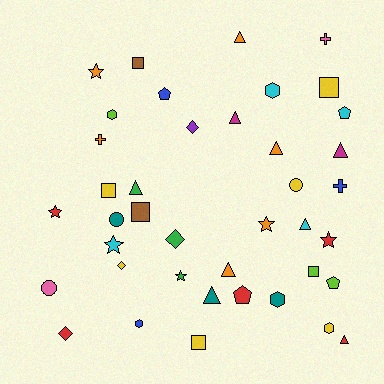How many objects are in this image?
There are 40 objects.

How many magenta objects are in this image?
There are 2 magenta objects.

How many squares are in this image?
There are 6 squares.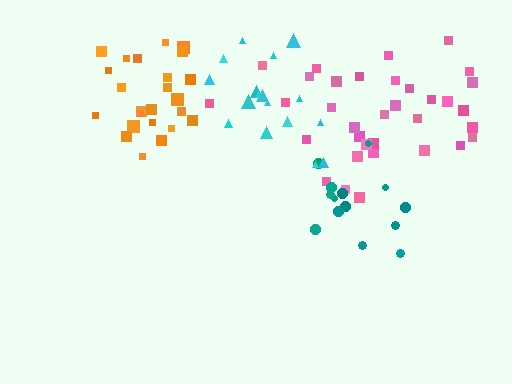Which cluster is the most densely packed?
Orange.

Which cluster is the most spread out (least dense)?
Teal.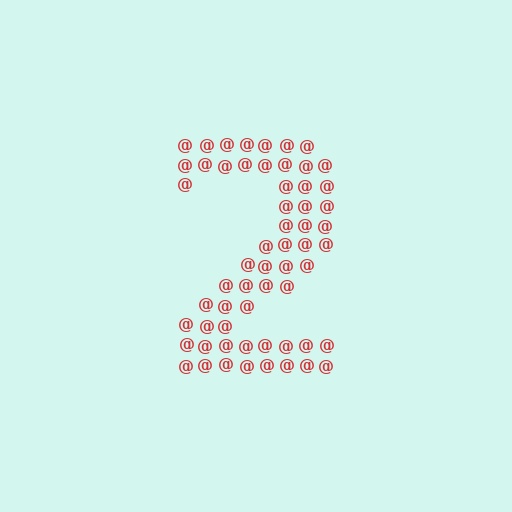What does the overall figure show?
The overall figure shows the digit 2.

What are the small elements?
The small elements are at signs.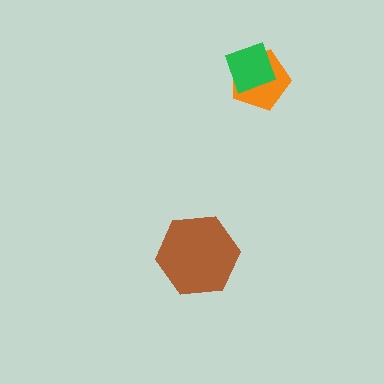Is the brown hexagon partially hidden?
No, no other shape covers it.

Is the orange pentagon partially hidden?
Yes, it is partially covered by another shape.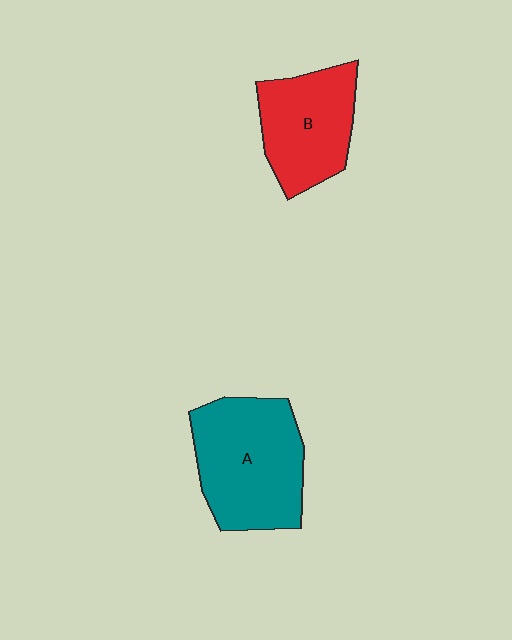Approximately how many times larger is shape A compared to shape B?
Approximately 1.3 times.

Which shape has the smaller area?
Shape B (red).